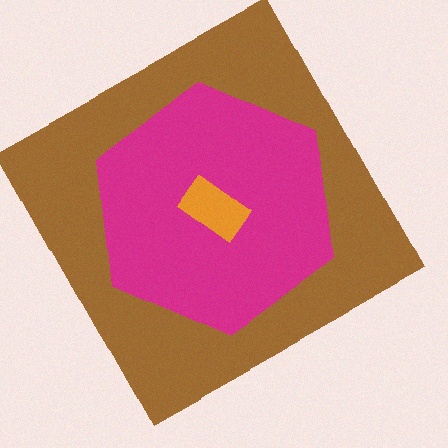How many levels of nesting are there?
3.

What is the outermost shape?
The brown square.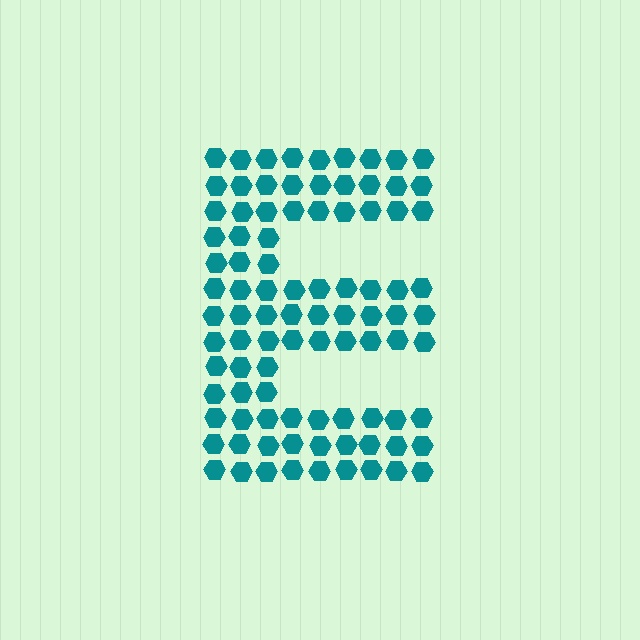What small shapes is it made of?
It is made of small hexagons.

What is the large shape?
The large shape is the letter E.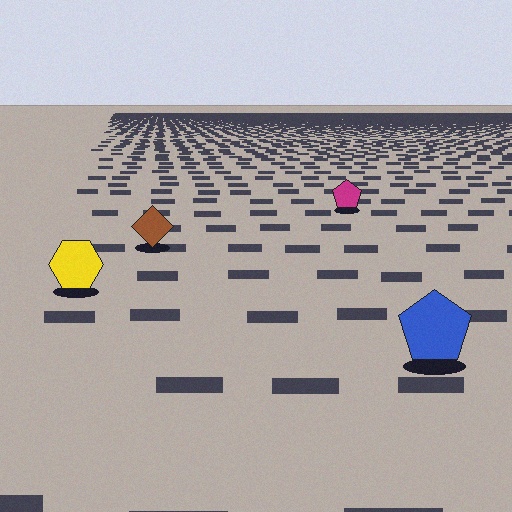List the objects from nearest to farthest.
From nearest to farthest: the blue pentagon, the yellow hexagon, the brown diamond, the magenta pentagon.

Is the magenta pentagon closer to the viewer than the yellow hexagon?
No. The yellow hexagon is closer — you can tell from the texture gradient: the ground texture is coarser near it.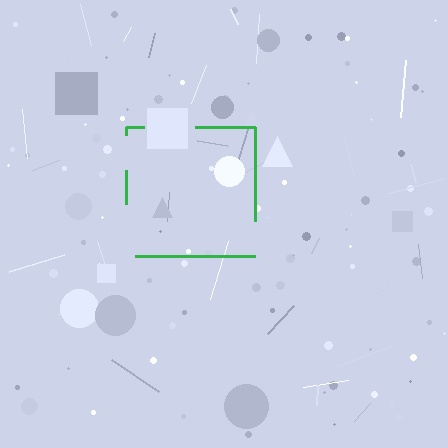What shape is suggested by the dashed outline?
The dashed outline suggests a square.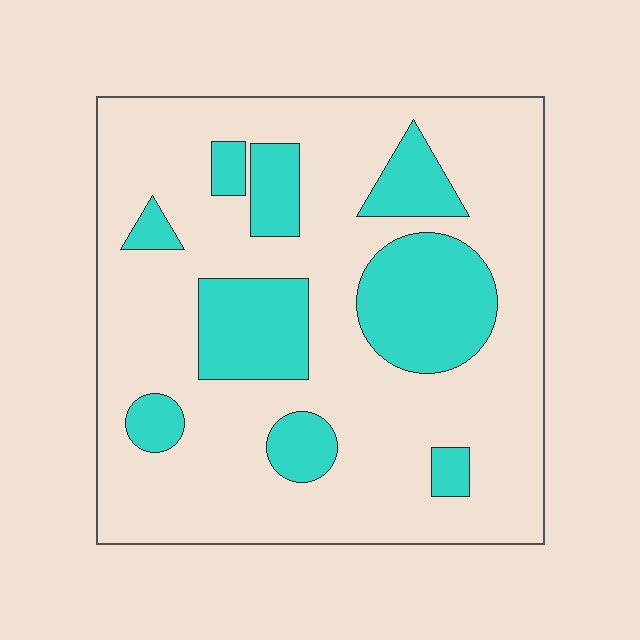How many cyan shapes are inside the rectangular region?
9.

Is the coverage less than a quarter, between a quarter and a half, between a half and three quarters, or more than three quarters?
Less than a quarter.